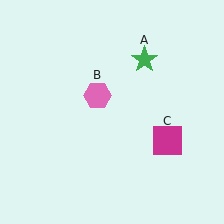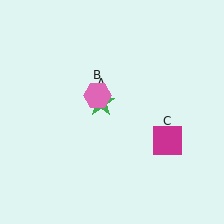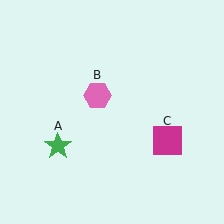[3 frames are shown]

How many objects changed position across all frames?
1 object changed position: green star (object A).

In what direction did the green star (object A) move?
The green star (object A) moved down and to the left.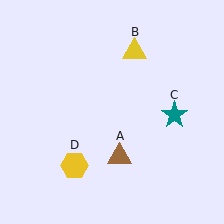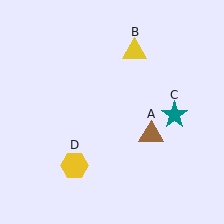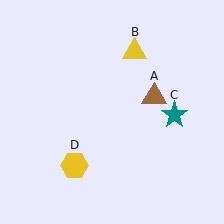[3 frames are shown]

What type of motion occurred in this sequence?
The brown triangle (object A) rotated counterclockwise around the center of the scene.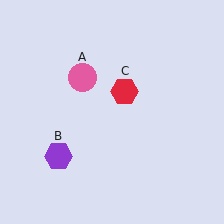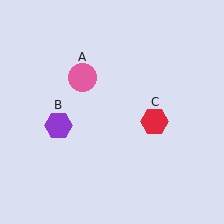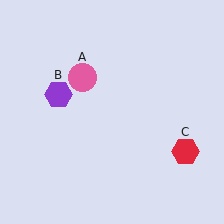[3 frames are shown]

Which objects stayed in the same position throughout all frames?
Pink circle (object A) remained stationary.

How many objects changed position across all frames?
2 objects changed position: purple hexagon (object B), red hexagon (object C).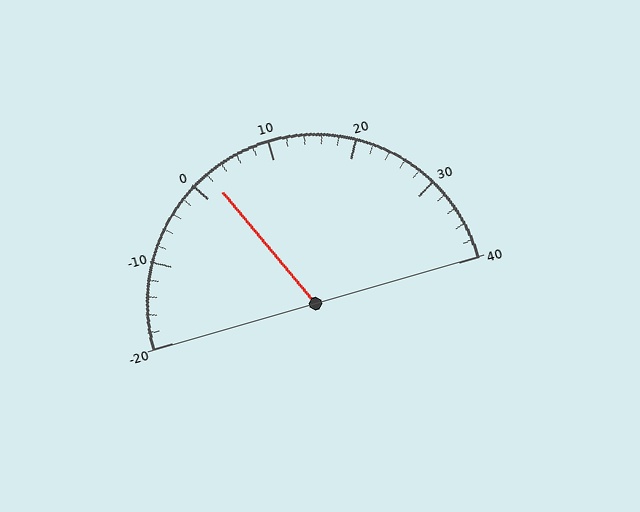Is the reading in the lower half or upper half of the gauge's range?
The reading is in the lower half of the range (-20 to 40).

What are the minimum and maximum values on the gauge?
The gauge ranges from -20 to 40.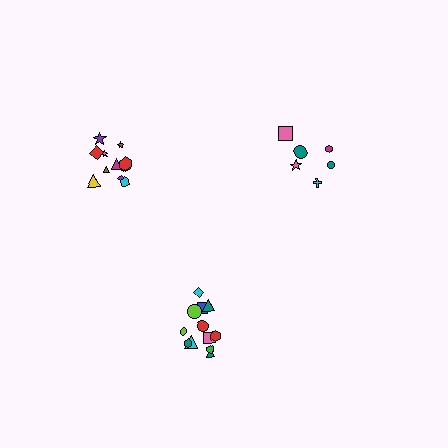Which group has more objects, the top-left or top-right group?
The top-left group.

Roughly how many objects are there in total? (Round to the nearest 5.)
Roughly 30 objects in total.